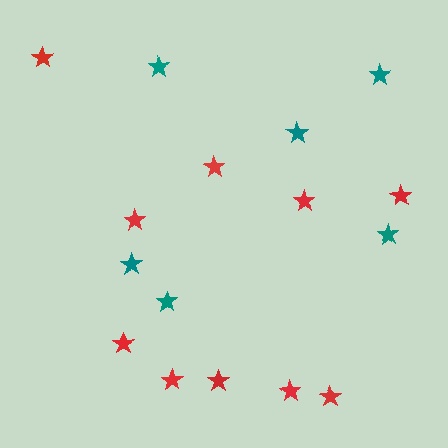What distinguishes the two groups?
There are 2 groups: one group of teal stars (6) and one group of red stars (10).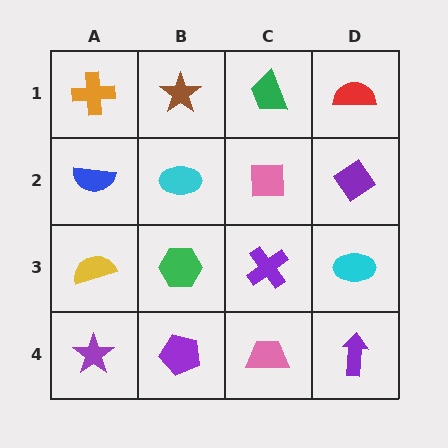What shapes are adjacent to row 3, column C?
A pink square (row 2, column C), a pink trapezoid (row 4, column C), a green hexagon (row 3, column B), a cyan ellipse (row 3, column D).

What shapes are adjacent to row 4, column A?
A yellow semicircle (row 3, column A), a purple pentagon (row 4, column B).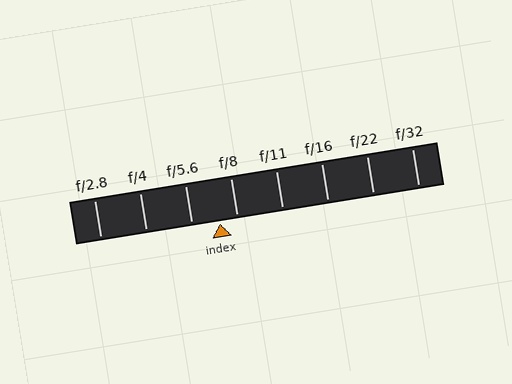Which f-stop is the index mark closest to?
The index mark is closest to f/8.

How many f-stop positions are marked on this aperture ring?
There are 8 f-stop positions marked.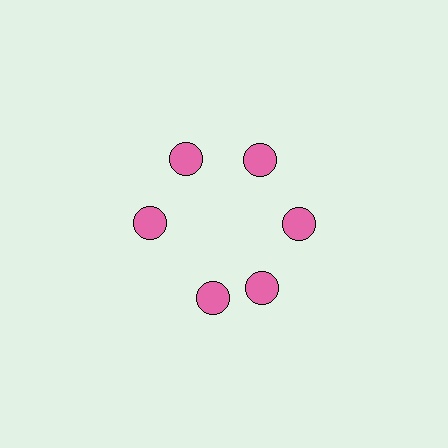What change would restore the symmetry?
The symmetry would be restored by rotating it back into even spacing with its neighbors so that all 6 circles sit at equal angles and equal distance from the center.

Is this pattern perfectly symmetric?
No. The 6 pink circles are arranged in a ring, but one element near the 7 o'clock position is rotated out of alignment along the ring, breaking the 6-fold rotational symmetry.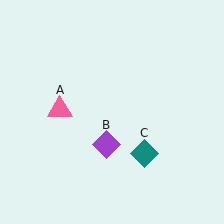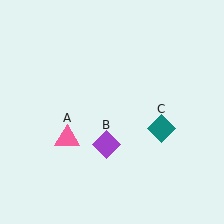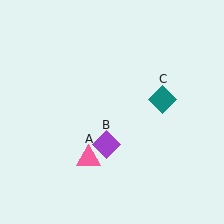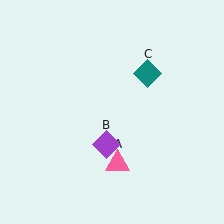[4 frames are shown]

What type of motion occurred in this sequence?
The pink triangle (object A), teal diamond (object C) rotated counterclockwise around the center of the scene.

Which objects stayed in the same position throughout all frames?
Purple diamond (object B) remained stationary.